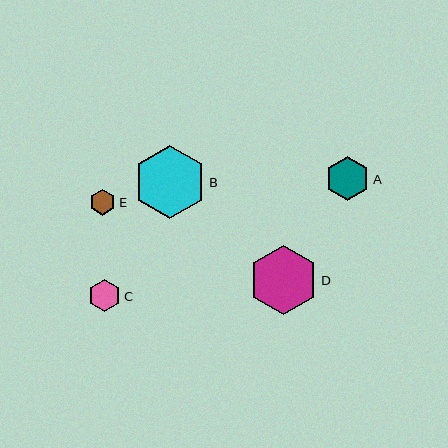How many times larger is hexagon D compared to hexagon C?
Hexagon D is approximately 2.1 times the size of hexagon C.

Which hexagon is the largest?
Hexagon B is the largest with a size of approximately 73 pixels.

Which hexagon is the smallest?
Hexagon E is the smallest with a size of approximately 26 pixels.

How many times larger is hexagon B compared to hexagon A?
Hexagon B is approximately 1.7 times the size of hexagon A.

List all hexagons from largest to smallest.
From largest to smallest: B, D, A, C, E.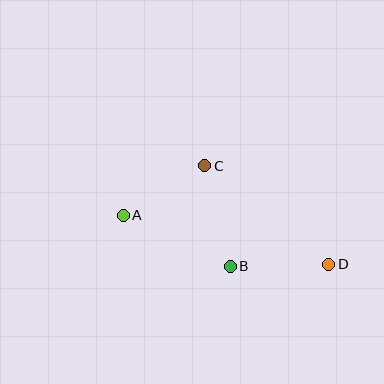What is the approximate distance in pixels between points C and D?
The distance between C and D is approximately 159 pixels.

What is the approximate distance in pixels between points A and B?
The distance between A and B is approximately 119 pixels.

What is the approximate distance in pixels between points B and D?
The distance between B and D is approximately 99 pixels.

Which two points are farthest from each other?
Points A and D are farthest from each other.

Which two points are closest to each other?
Points A and C are closest to each other.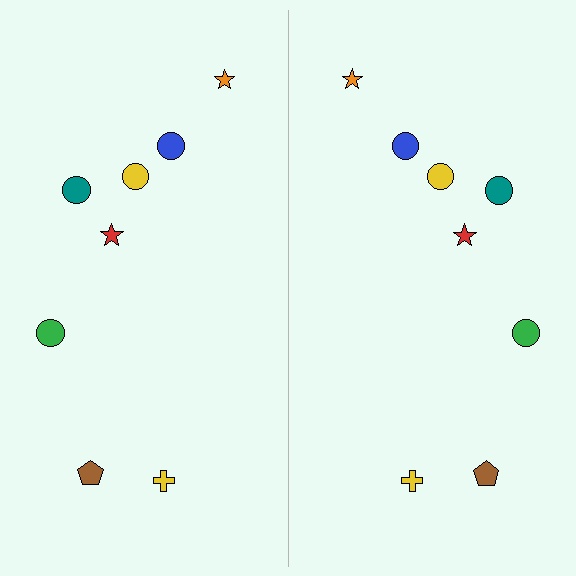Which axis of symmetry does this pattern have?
The pattern has a vertical axis of symmetry running through the center of the image.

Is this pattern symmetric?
Yes, this pattern has bilateral (reflection) symmetry.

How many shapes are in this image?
There are 16 shapes in this image.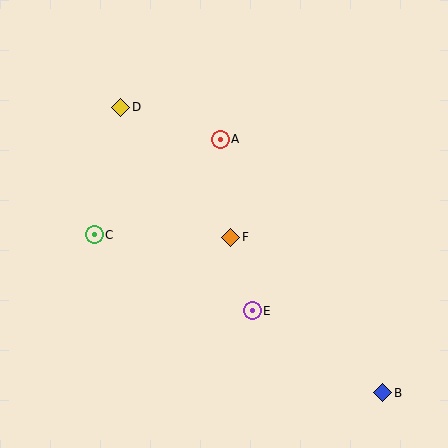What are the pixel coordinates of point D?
Point D is at (121, 107).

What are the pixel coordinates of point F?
Point F is at (231, 237).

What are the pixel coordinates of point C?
Point C is at (94, 235).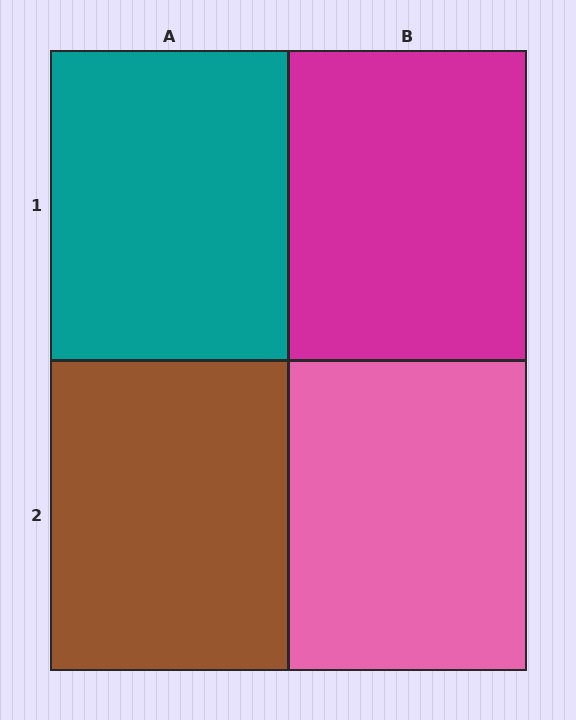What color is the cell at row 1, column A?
Teal.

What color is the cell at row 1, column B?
Magenta.